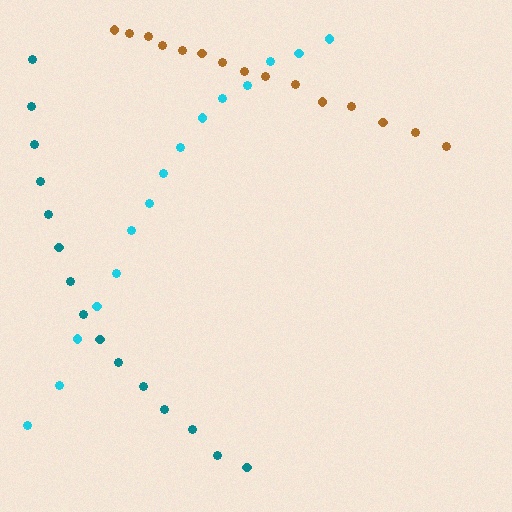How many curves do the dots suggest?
There are 3 distinct paths.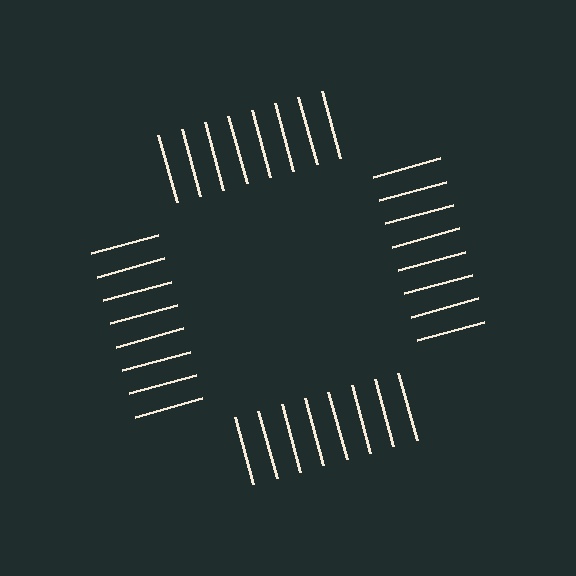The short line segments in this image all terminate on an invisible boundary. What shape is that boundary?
An illusory square — the line segments terminate on its edges but no continuous stroke is drawn.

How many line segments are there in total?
32 — 8 along each of the 4 edges.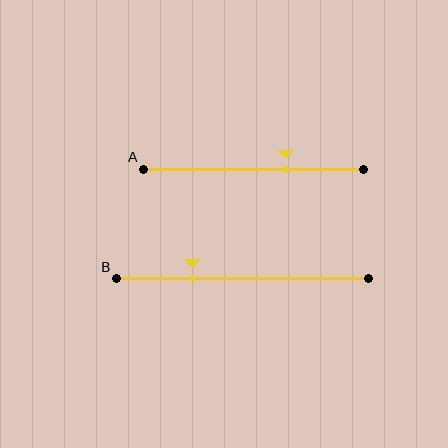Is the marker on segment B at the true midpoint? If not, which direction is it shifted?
No, the marker on segment B is shifted to the left by about 20% of the segment length.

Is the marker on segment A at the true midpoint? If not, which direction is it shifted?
No, the marker on segment A is shifted to the right by about 15% of the segment length.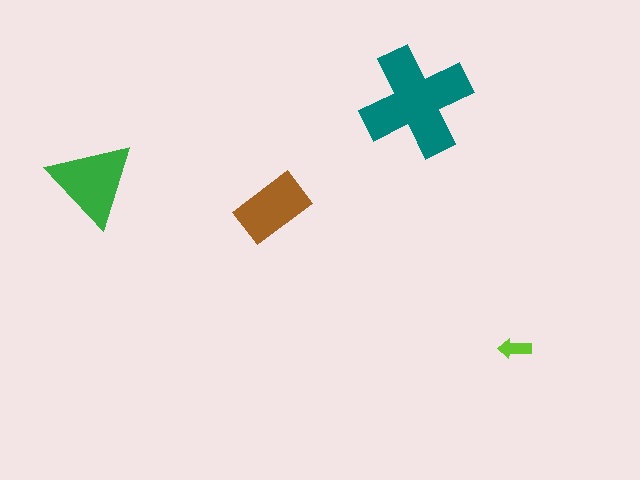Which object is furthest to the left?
The green triangle is leftmost.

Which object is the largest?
The teal cross.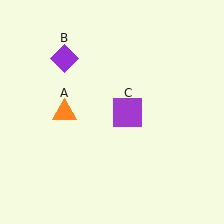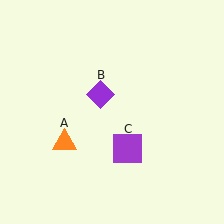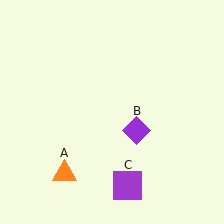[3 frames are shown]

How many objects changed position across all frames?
3 objects changed position: orange triangle (object A), purple diamond (object B), purple square (object C).